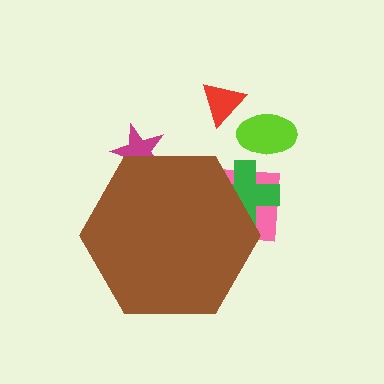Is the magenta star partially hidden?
Yes, the magenta star is partially hidden behind the brown hexagon.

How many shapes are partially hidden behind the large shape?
3 shapes are partially hidden.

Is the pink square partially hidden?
Yes, the pink square is partially hidden behind the brown hexagon.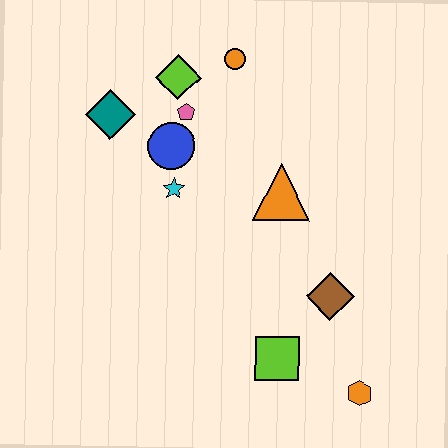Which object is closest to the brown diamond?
The lime square is closest to the brown diamond.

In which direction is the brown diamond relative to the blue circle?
The brown diamond is to the right of the blue circle.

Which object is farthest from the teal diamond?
The orange hexagon is farthest from the teal diamond.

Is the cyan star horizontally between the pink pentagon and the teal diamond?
Yes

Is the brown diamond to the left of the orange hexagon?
Yes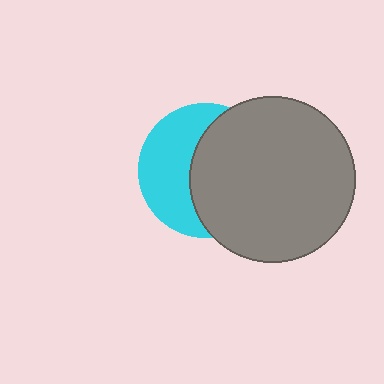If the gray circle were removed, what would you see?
You would see the complete cyan circle.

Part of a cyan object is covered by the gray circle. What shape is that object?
It is a circle.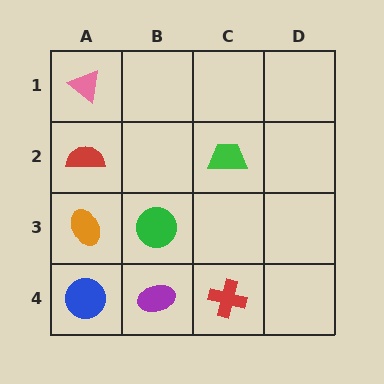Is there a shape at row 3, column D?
No, that cell is empty.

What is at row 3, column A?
An orange ellipse.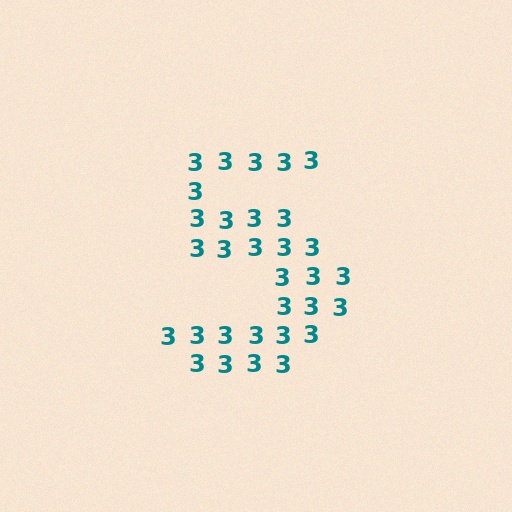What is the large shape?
The large shape is the digit 5.